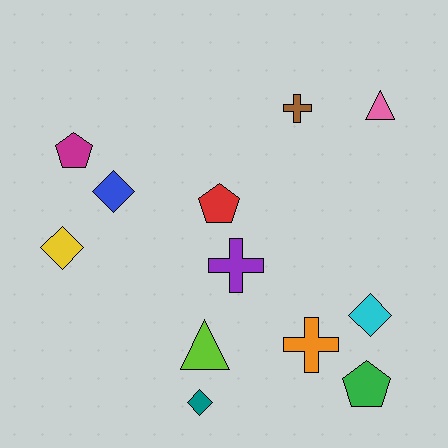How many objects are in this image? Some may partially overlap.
There are 12 objects.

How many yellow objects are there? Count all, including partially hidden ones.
There is 1 yellow object.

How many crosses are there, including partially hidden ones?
There are 3 crosses.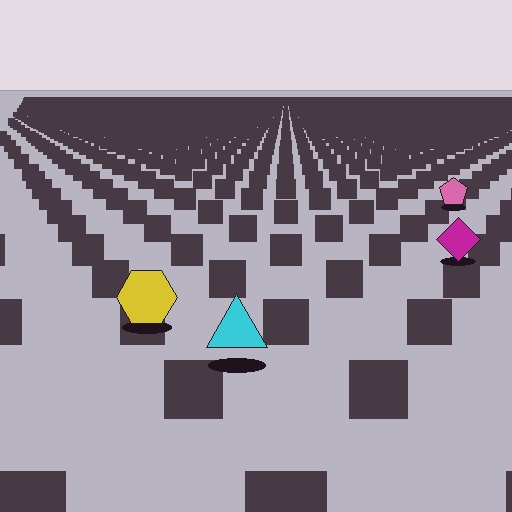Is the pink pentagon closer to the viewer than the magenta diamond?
No. The magenta diamond is closer — you can tell from the texture gradient: the ground texture is coarser near it.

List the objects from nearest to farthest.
From nearest to farthest: the cyan triangle, the yellow hexagon, the magenta diamond, the pink pentagon.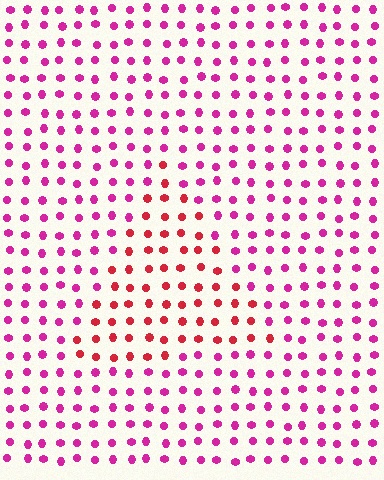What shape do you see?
I see a triangle.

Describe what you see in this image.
The image is filled with small magenta elements in a uniform arrangement. A triangle-shaped region is visible where the elements are tinted to a slightly different hue, forming a subtle color boundary.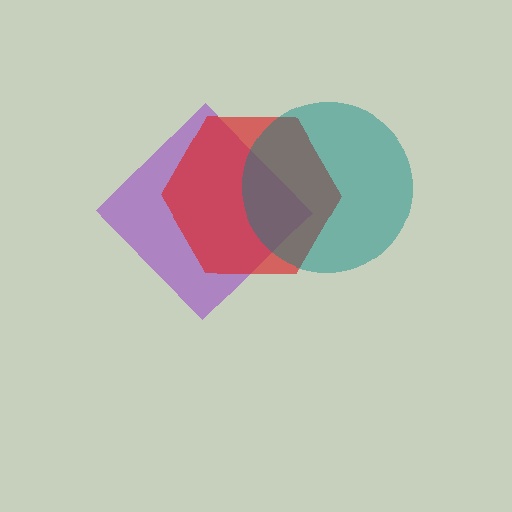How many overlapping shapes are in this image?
There are 3 overlapping shapes in the image.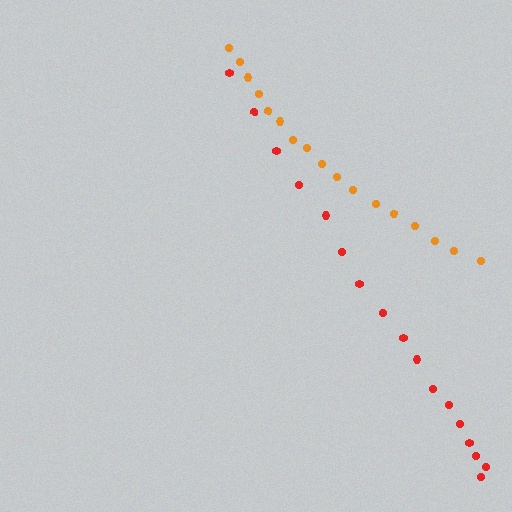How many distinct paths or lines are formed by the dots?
There are 2 distinct paths.